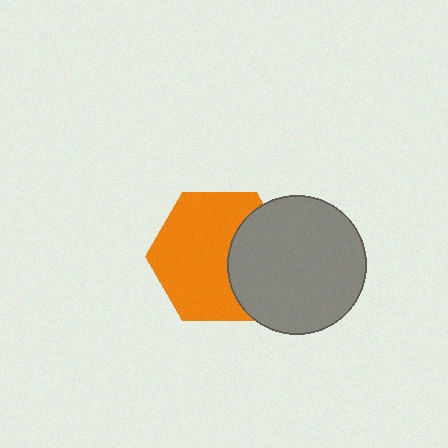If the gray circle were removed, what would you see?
You would see the complete orange hexagon.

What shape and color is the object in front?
The object in front is a gray circle.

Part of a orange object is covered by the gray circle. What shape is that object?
It is a hexagon.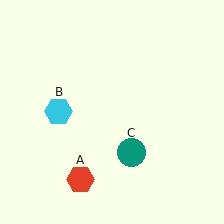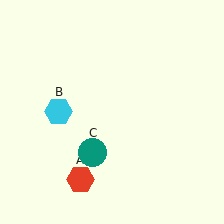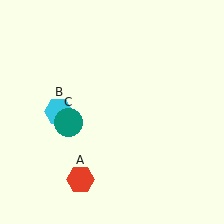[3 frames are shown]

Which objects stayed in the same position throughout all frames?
Red hexagon (object A) and cyan hexagon (object B) remained stationary.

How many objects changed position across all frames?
1 object changed position: teal circle (object C).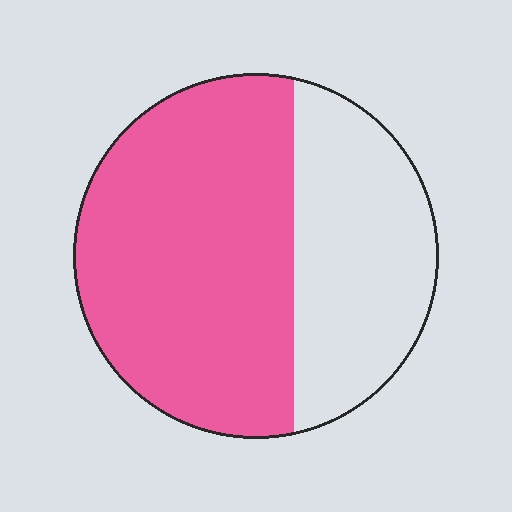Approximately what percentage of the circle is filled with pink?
Approximately 65%.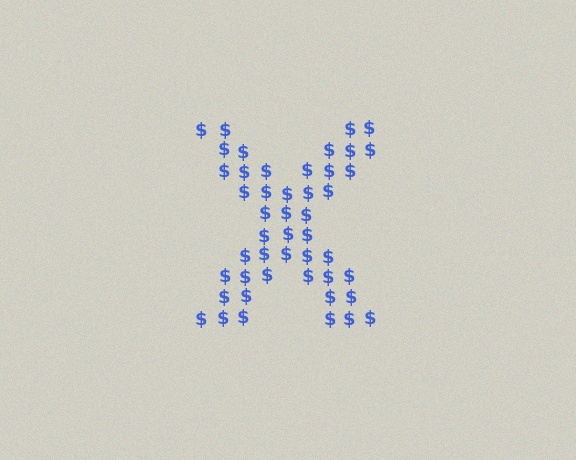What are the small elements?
The small elements are dollar signs.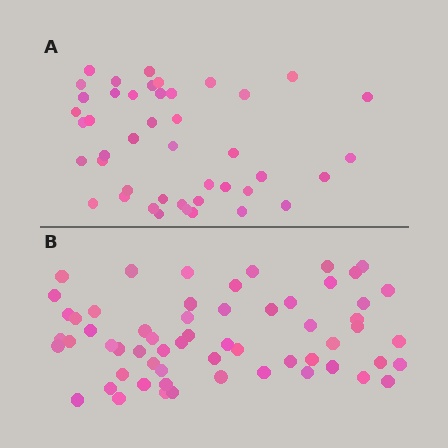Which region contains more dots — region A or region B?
Region B (the bottom region) has more dots.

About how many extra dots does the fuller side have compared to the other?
Region B has approximately 15 more dots than region A.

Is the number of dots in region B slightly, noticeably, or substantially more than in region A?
Region B has noticeably more, but not dramatically so. The ratio is roughly 1.4 to 1.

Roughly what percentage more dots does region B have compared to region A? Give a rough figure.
About 35% more.